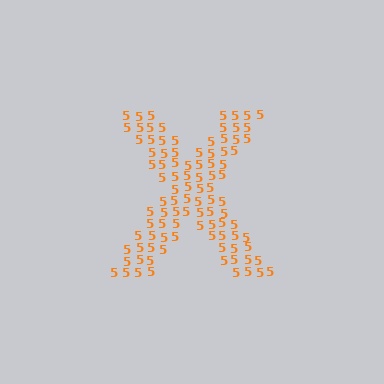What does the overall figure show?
The overall figure shows the letter X.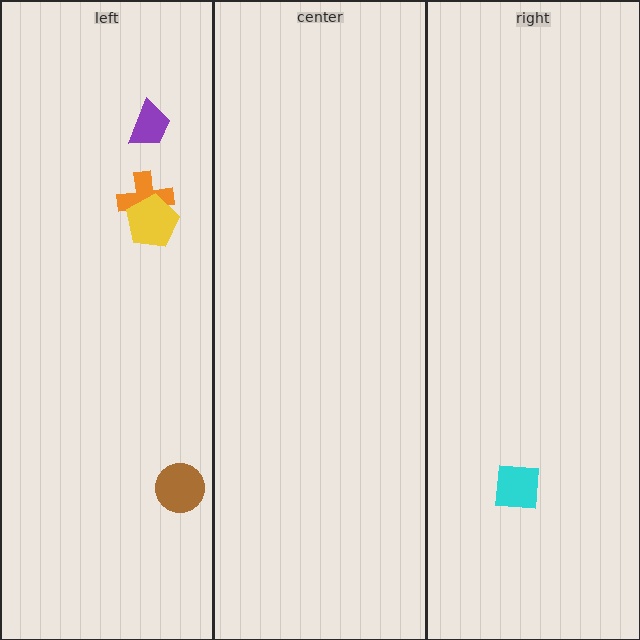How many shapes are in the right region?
1.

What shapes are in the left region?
The orange cross, the yellow pentagon, the brown circle, the purple trapezoid.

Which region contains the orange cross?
The left region.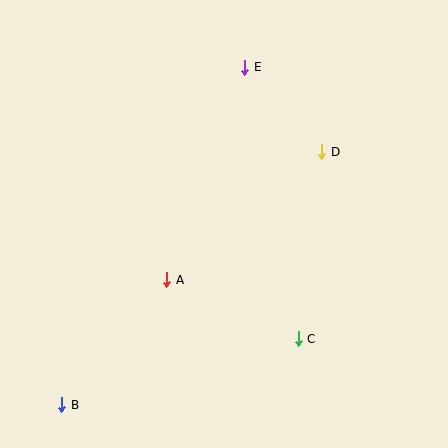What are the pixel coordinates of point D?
Point D is at (322, 152).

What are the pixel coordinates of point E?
Point E is at (245, 67).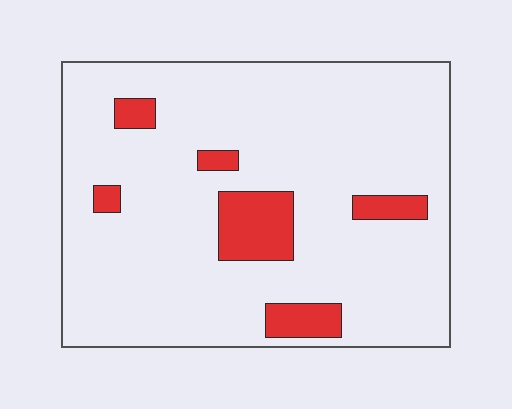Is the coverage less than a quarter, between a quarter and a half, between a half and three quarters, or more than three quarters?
Less than a quarter.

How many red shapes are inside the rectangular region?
6.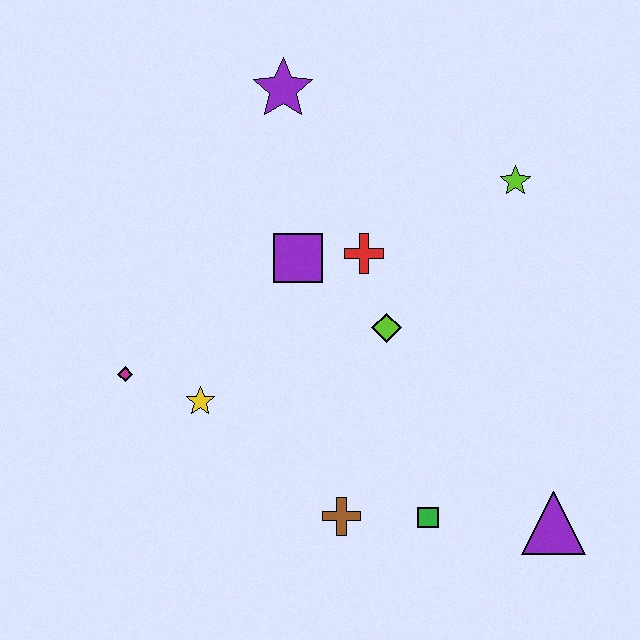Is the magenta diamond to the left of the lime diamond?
Yes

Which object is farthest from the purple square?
The purple triangle is farthest from the purple square.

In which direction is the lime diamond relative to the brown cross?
The lime diamond is above the brown cross.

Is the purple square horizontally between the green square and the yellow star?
Yes